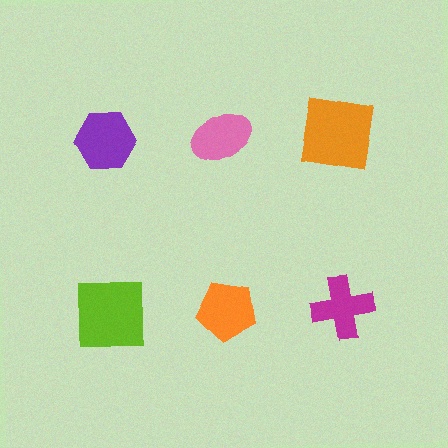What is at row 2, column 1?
A lime square.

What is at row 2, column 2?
An orange pentagon.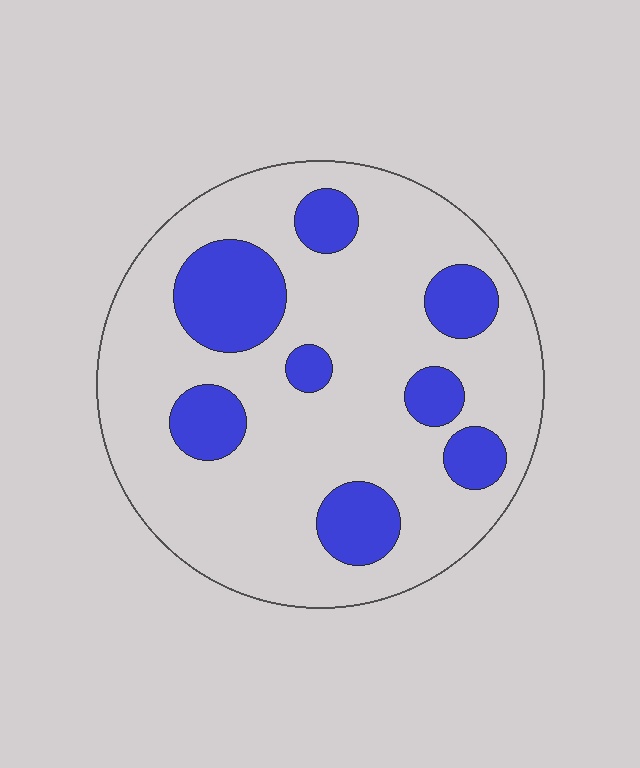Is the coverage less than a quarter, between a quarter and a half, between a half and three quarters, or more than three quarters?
Less than a quarter.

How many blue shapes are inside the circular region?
8.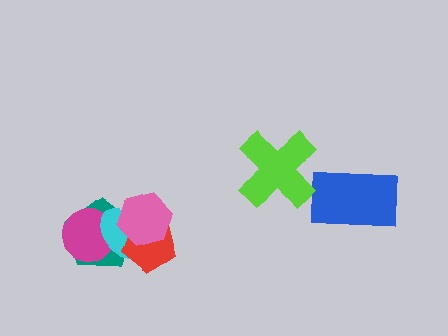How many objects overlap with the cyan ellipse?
4 objects overlap with the cyan ellipse.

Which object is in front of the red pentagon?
The pink hexagon is in front of the red pentagon.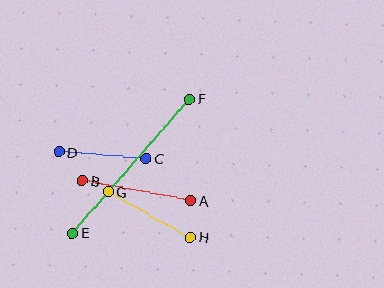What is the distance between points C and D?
The distance is approximately 88 pixels.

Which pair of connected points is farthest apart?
Points E and F are farthest apart.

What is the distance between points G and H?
The distance is approximately 94 pixels.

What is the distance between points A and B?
The distance is approximately 110 pixels.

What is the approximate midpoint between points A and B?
The midpoint is at approximately (136, 191) pixels.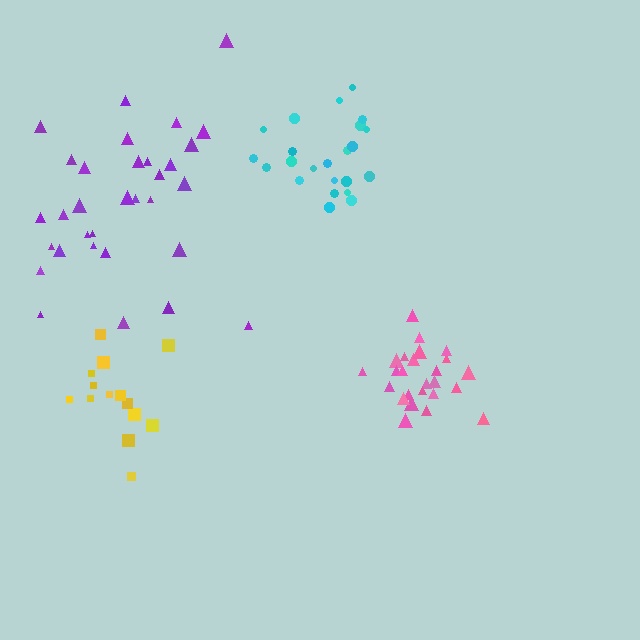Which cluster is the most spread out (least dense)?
Purple.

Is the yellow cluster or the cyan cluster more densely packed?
Cyan.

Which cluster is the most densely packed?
Pink.